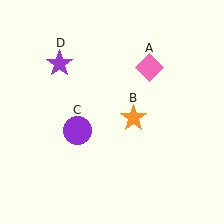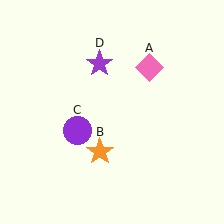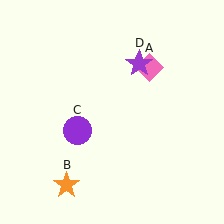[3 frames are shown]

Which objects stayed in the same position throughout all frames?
Pink diamond (object A) and purple circle (object C) remained stationary.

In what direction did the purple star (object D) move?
The purple star (object D) moved right.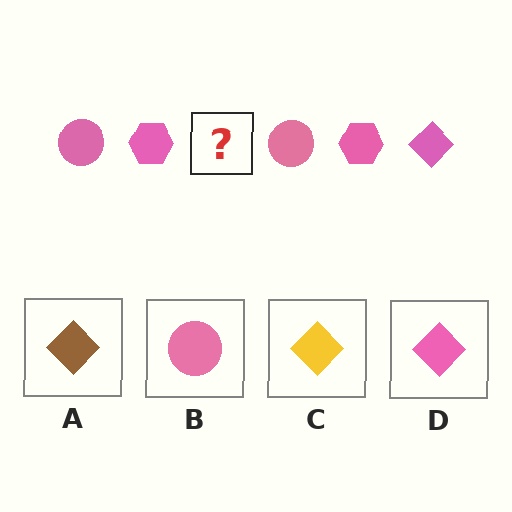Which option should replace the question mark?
Option D.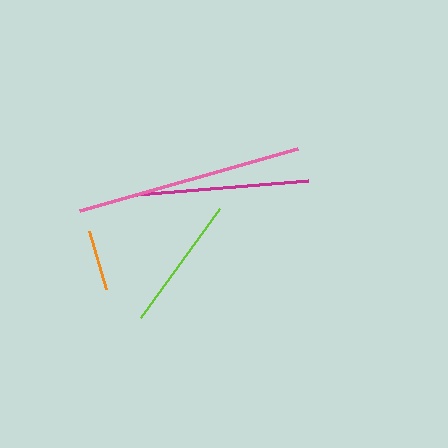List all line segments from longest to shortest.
From longest to shortest: pink, magenta, lime, orange.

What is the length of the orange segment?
The orange segment is approximately 61 pixels long.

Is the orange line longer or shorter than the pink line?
The pink line is longer than the orange line.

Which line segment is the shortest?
The orange line is the shortest at approximately 61 pixels.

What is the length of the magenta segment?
The magenta segment is approximately 171 pixels long.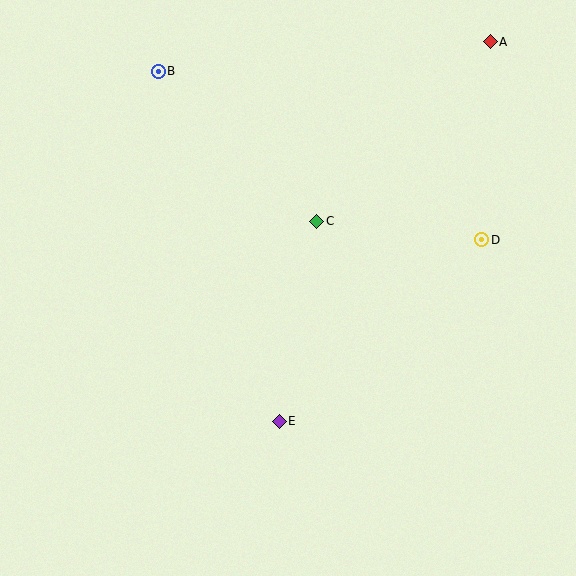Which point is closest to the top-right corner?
Point A is closest to the top-right corner.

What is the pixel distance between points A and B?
The distance between A and B is 333 pixels.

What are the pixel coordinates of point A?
Point A is at (490, 42).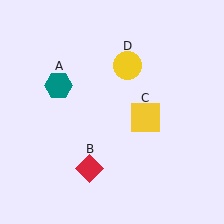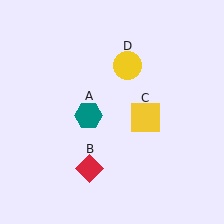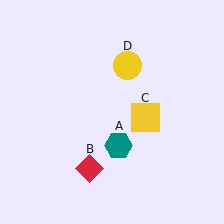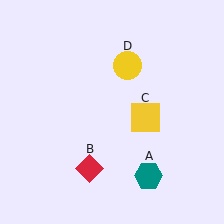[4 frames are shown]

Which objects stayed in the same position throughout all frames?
Red diamond (object B) and yellow square (object C) and yellow circle (object D) remained stationary.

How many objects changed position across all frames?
1 object changed position: teal hexagon (object A).